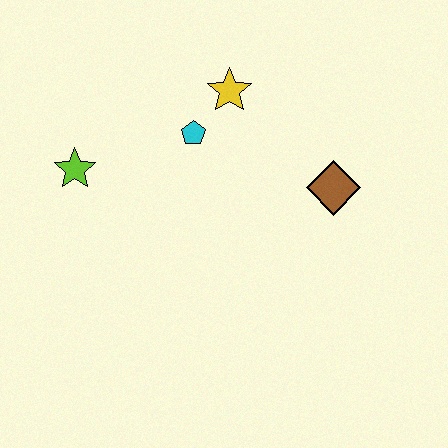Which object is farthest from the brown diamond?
The lime star is farthest from the brown diamond.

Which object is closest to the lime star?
The cyan pentagon is closest to the lime star.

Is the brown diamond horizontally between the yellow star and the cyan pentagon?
No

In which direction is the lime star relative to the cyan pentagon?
The lime star is to the left of the cyan pentagon.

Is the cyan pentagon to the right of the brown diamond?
No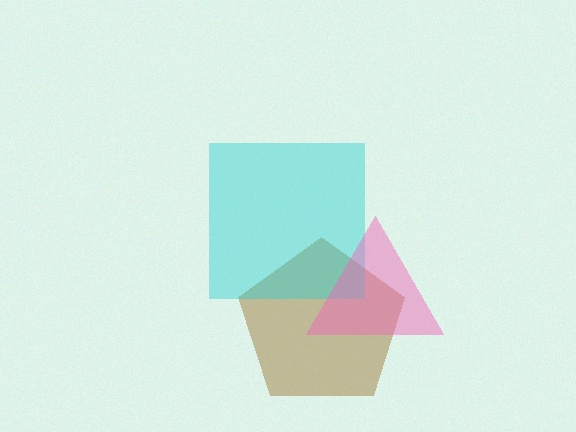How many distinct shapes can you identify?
There are 3 distinct shapes: a brown pentagon, a cyan square, a pink triangle.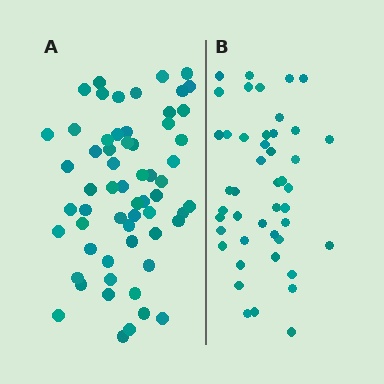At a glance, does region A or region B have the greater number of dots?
Region A (the left region) has more dots.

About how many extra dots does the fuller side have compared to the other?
Region A has approximately 15 more dots than region B.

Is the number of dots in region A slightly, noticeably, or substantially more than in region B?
Region A has noticeably more, but not dramatically so. The ratio is roughly 1.3 to 1.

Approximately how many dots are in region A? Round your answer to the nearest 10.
About 60 dots.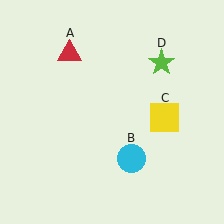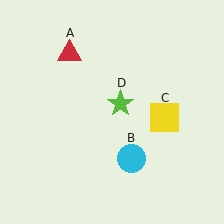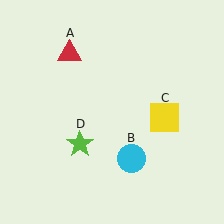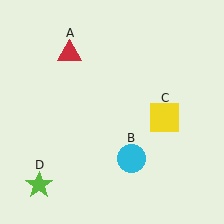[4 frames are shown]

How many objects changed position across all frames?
1 object changed position: lime star (object D).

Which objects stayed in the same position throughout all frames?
Red triangle (object A) and cyan circle (object B) and yellow square (object C) remained stationary.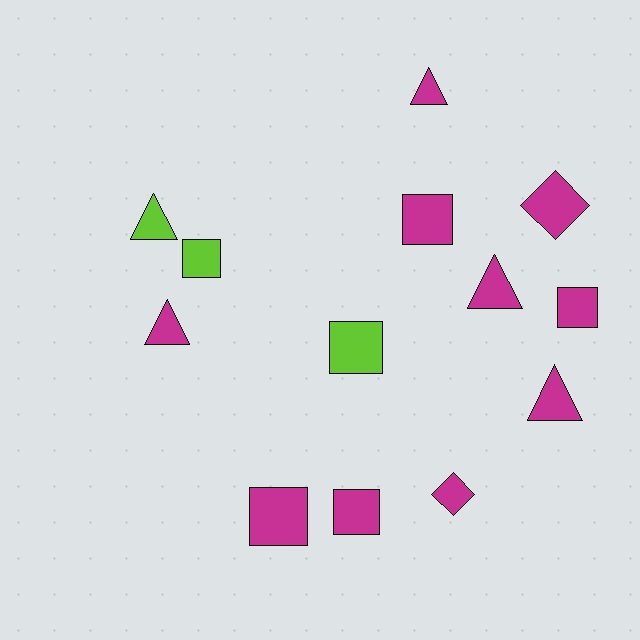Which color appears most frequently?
Magenta, with 10 objects.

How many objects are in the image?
There are 13 objects.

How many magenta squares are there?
There are 4 magenta squares.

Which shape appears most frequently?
Square, with 6 objects.